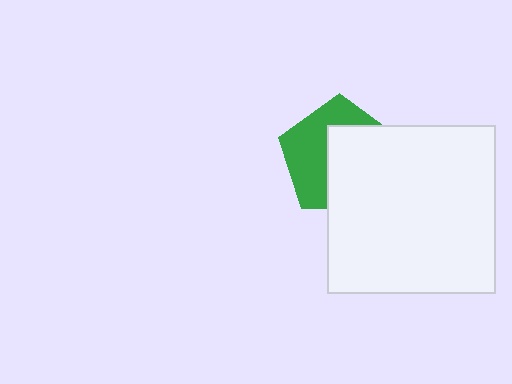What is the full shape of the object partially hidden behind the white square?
The partially hidden object is a green pentagon.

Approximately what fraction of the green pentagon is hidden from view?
Roughly 53% of the green pentagon is hidden behind the white square.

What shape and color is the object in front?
The object in front is a white square.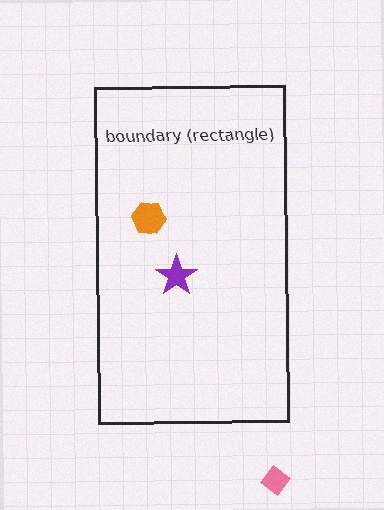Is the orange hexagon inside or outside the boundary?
Inside.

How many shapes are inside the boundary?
2 inside, 1 outside.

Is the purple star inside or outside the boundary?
Inside.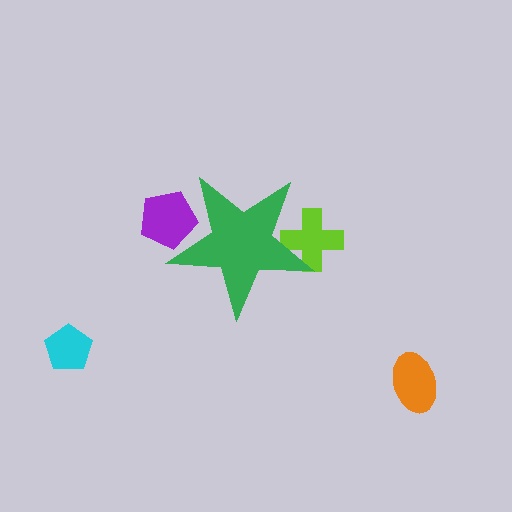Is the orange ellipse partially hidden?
No, the orange ellipse is fully visible.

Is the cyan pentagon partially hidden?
No, the cyan pentagon is fully visible.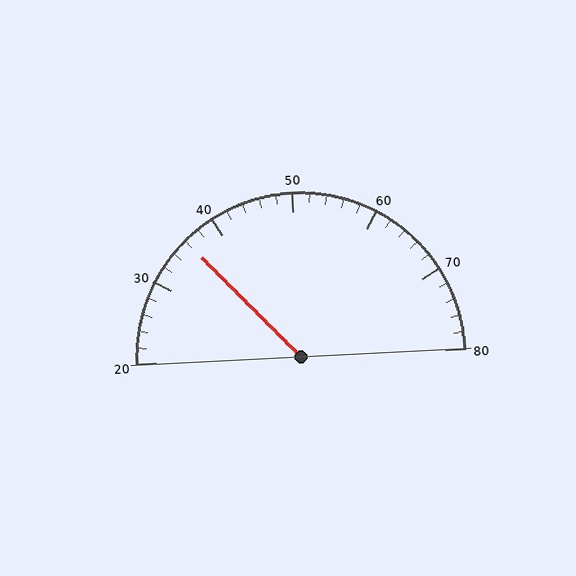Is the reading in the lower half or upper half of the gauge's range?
The reading is in the lower half of the range (20 to 80).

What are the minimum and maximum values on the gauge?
The gauge ranges from 20 to 80.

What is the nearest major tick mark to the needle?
The nearest major tick mark is 40.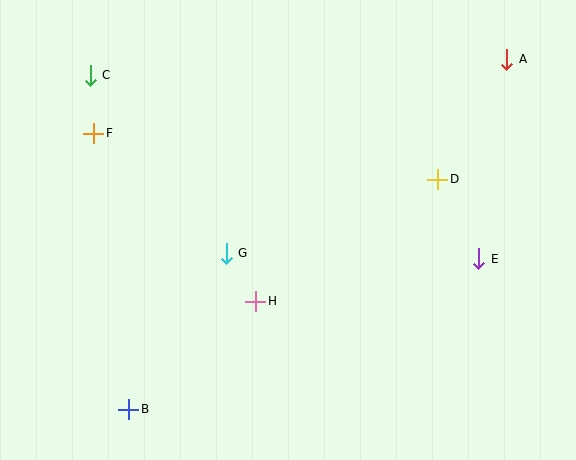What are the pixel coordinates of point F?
Point F is at (94, 133).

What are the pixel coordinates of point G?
Point G is at (226, 253).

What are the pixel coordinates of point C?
Point C is at (90, 75).